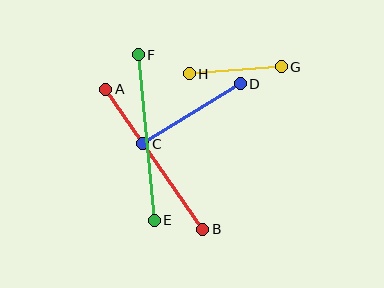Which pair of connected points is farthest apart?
Points A and B are farthest apart.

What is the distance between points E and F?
The distance is approximately 166 pixels.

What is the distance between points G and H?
The distance is approximately 92 pixels.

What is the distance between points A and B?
The distance is approximately 170 pixels.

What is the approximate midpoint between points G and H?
The midpoint is at approximately (235, 70) pixels.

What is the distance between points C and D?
The distance is approximately 114 pixels.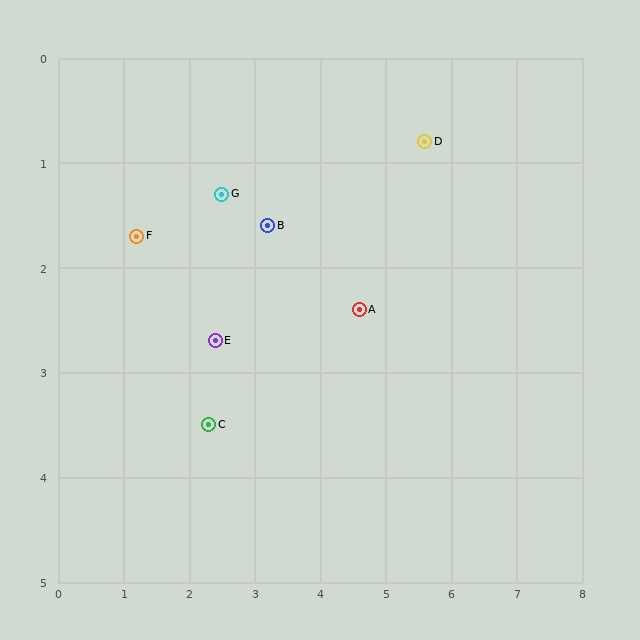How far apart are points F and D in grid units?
Points F and D are about 4.5 grid units apart.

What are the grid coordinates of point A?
Point A is at approximately (4.6, 2.4).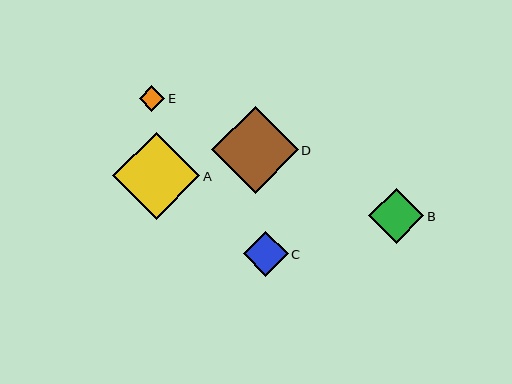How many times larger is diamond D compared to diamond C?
Diamond D is approximately 1.9 times the size of diamond C.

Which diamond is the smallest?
Diamond E is the smallest with a size of approximately 25 pixels.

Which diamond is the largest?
Diamond A is the largest with a size of approximately 87 pixels.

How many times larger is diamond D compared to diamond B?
Diamond D is approximately 1.6 times the size of diamond B.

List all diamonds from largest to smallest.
From largest to smallest: A, D, B, C, E.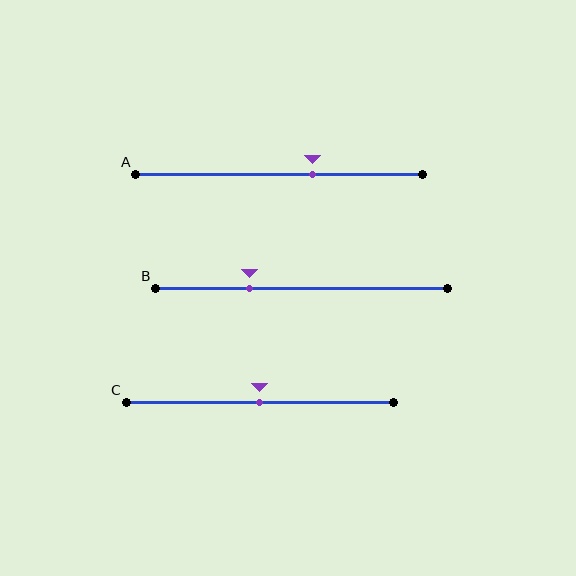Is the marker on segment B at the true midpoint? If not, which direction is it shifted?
No, the marker on segment B is shifted to the left by about 18% of the segment length.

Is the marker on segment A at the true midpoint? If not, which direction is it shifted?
No, the marker on segment A is shifted to the right by about 12% of the segment length.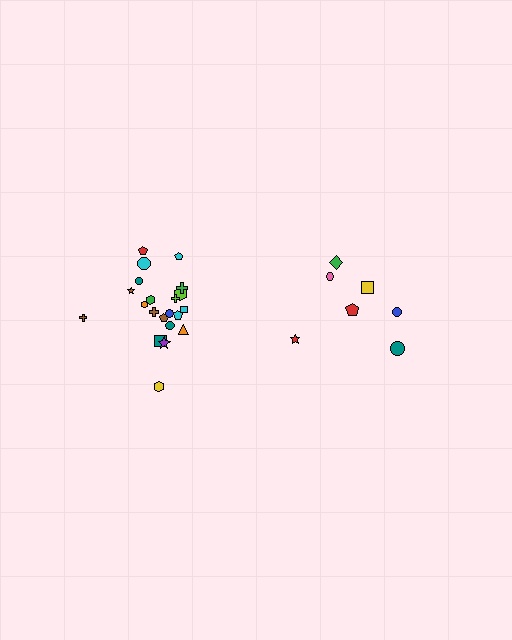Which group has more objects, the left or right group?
The left group.